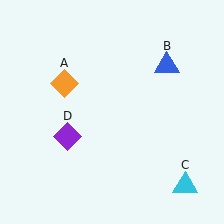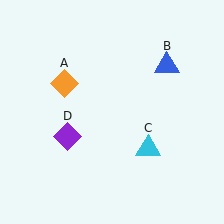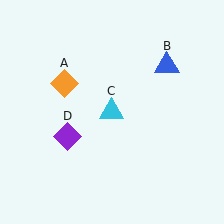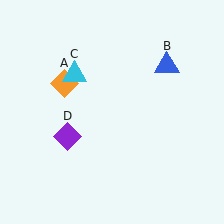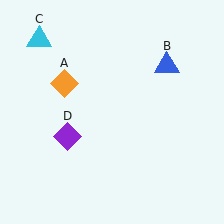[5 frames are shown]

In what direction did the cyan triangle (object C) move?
The cyan triangle (object C) moved up and to the left.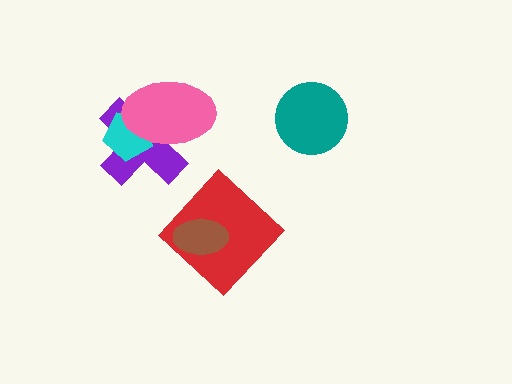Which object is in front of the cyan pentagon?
The pink ellipse is in front of the cyan pentagon.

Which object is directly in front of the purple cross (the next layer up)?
The cyan pentagon is directly in front of the purple cross.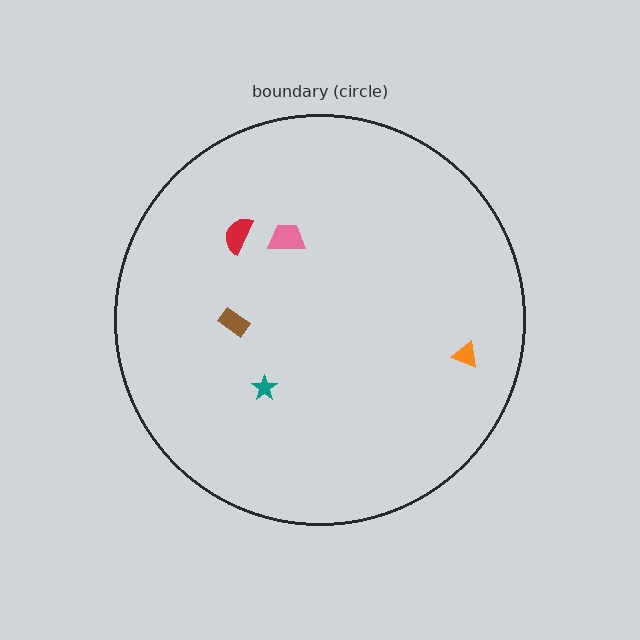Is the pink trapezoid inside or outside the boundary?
Inside.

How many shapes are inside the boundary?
5 inside, 0 outside.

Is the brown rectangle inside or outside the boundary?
Inside.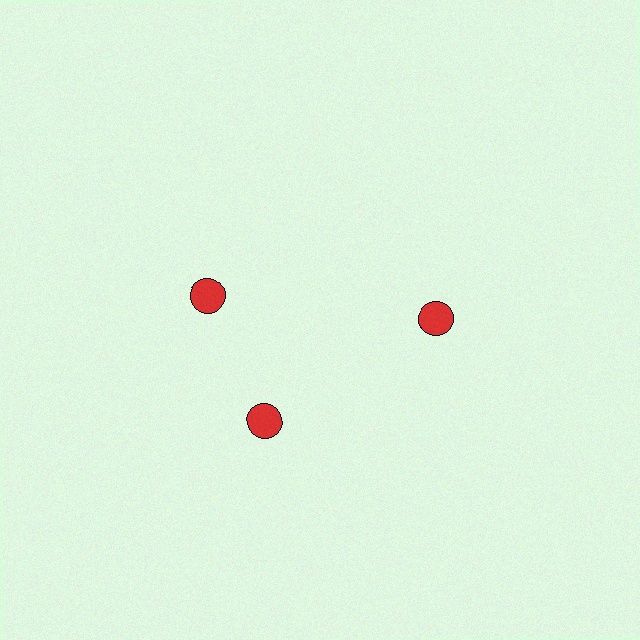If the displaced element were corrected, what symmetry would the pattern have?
It would have 3-fold rotational symmetry — the pattern would map onto itself every 120 degrees.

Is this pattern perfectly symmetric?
No. The 3 red circles are arranged in a ring, but one element near the 11 o'clock position is rotated out of alignment along the ring, breaking the 3-fold rotational symmetry.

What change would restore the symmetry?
The symmetry would be restored by rotating it back into even spacing with its neighbors so that all 3 circles sit at equal angles and equal distance from the center.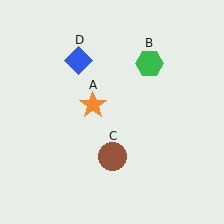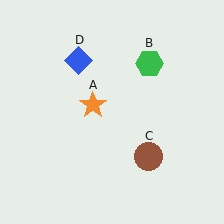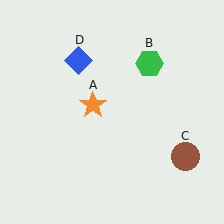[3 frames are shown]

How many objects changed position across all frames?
1 object changed position: brown circle (object C).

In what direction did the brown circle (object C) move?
The brown circle (object C) moved right.